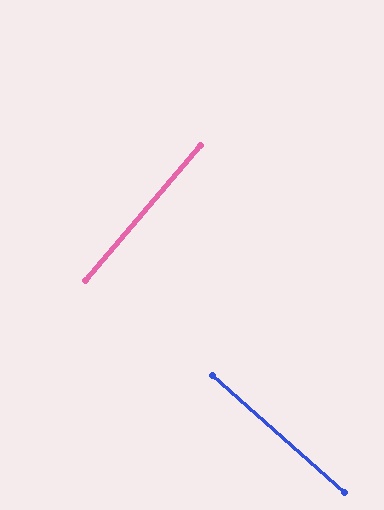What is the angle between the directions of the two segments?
Approximately 89 degrees.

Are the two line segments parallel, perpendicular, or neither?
Perpendicular — they meet at approximately 89°.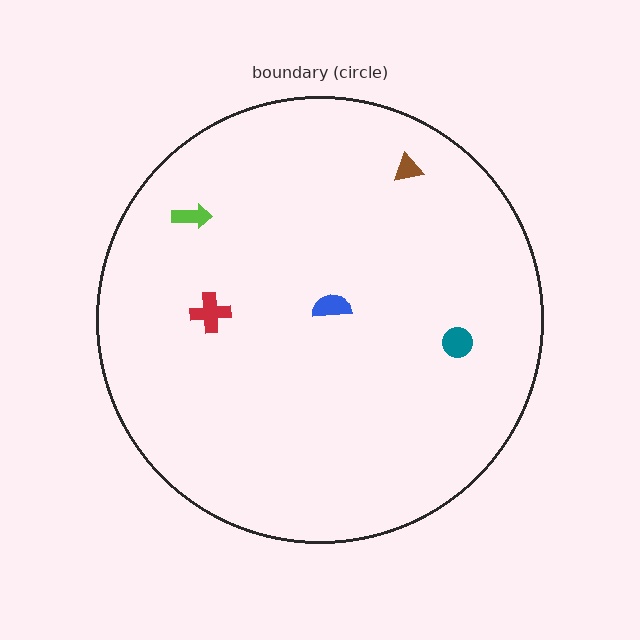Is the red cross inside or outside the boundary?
Inside.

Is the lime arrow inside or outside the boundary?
Inside.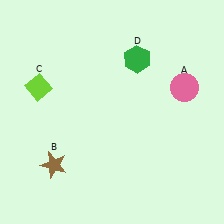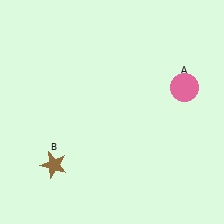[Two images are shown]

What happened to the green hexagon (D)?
The green hexagon (D) was removed in Image 2. It was in the top-right area of Image 1.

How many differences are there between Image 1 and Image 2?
There are 2 differences between the two images.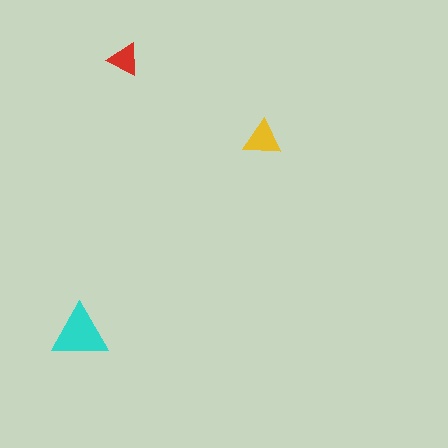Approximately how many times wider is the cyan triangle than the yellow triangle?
About 1.5 times wider.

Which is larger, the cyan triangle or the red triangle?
The cyan one.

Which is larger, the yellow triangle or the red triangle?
The yellow one.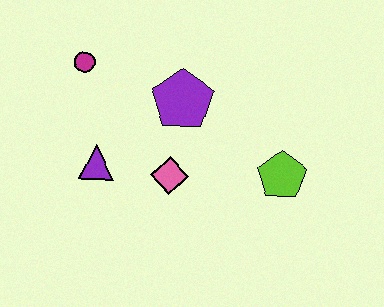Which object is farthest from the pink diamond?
The magenta circle is farthest from the pink diamond.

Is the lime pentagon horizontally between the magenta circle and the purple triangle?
No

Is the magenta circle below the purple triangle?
No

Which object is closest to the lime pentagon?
The pink diamond is closest to the lime pentagon.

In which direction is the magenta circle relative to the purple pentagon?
The magenta circle is to the left of the purple pentagon.